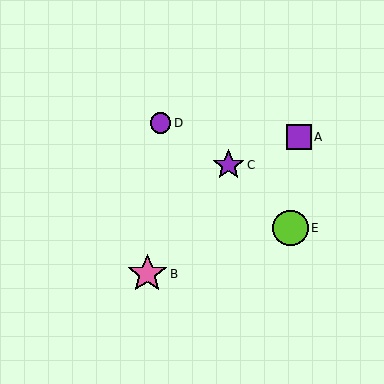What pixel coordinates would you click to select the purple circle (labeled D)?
Click at (161, 123) to select the purple circle D.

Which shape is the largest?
The pink star (labeled B) is the largest.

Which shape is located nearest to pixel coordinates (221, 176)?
The purple star (labeled C) at (228, 165) is nearest to that location.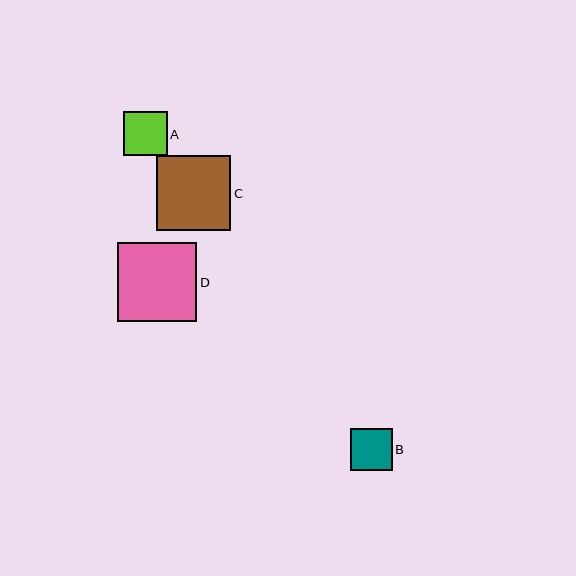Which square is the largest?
Square D is the largest with a size of approximately 79 pixels.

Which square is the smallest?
Square B is the smallest with a size of approximately 42 pixels.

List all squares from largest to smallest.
From largest to smallest: D, C, A, B.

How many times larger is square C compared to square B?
Square C is approximately 1.8 times the size of square B.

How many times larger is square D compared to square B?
Square D is approximately 1.9 times the size of square B.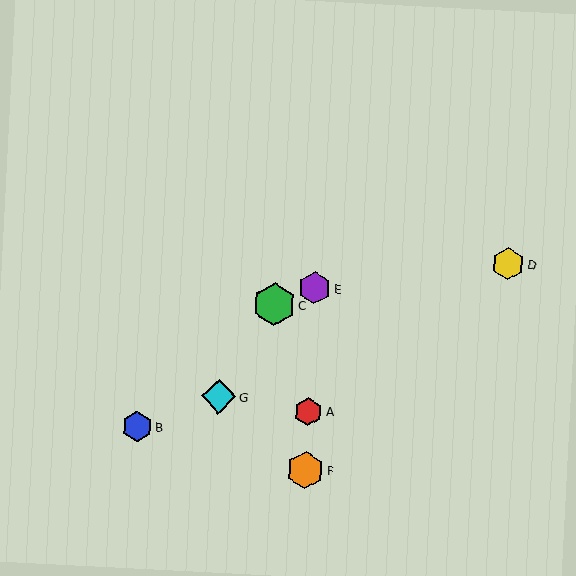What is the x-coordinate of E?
Object E is at x≈315.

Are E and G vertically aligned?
No, E is at x≈315 and G is at x≈219.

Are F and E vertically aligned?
Yes, both are at x≈305.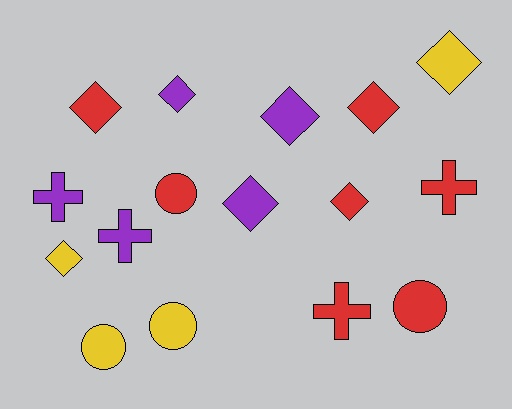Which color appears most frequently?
Red, with 7 objects.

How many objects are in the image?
There are 16 objects.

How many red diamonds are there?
There are 3 red diamonds.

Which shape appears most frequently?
Diamond, with 8 objects.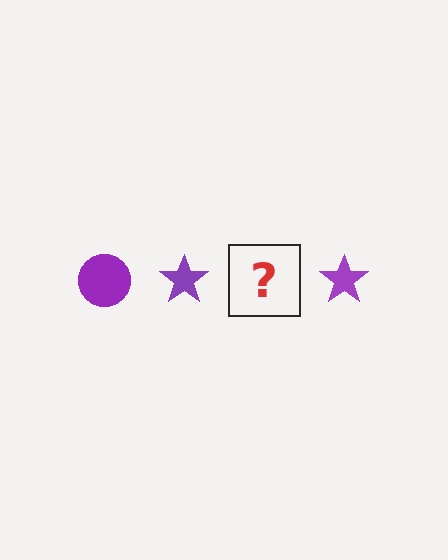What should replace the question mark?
The question mark should be replaced with a purple circle.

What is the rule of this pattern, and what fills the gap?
The rule is that the pattern cycles through circle, star shapes in purple. The gap should be filled with a purple circle.